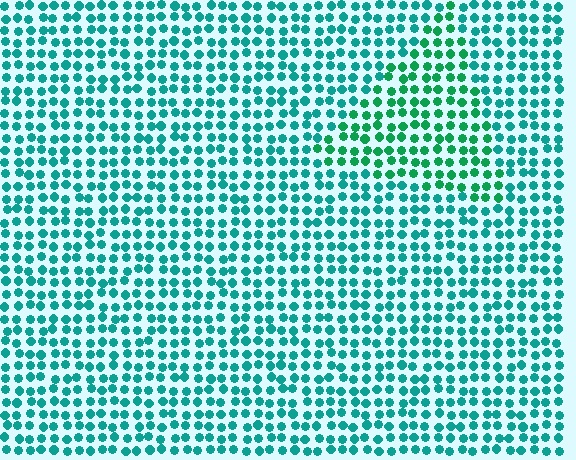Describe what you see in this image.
The image is filled with small teal elements in a uniform arrangement. A triangle-shaped region is visible where the elements are tinted to a slightly different hue, forming a subtle color boundary.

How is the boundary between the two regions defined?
The boundary is defined purely by a slight shift in hue (about 27 degrees). Spacing, size, and orientation are identical on both sides.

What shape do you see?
I see a triangle.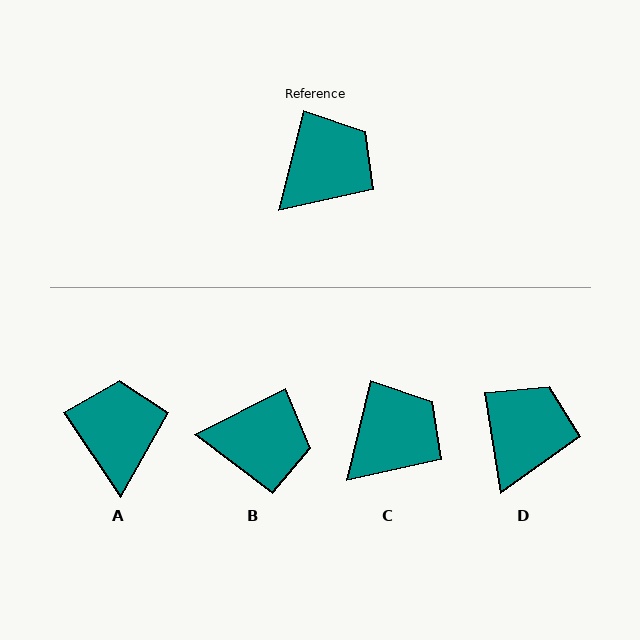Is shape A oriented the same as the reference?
No, it is off by about 48 degrees.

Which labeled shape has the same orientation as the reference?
C.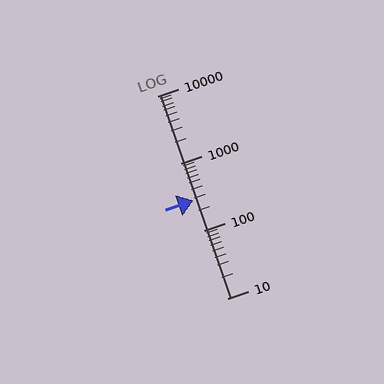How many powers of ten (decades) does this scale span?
The scale spans 3 decades, from 10 to 10000.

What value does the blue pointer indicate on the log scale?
The pointer indicates approximately 280.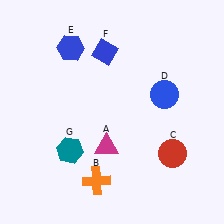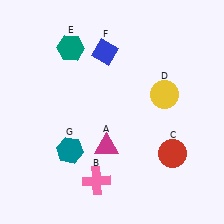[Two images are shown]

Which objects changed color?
B changed from orange to pink. D changed from blue to yellow. E changed from blue to teal.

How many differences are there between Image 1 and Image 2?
There are 3 differences between the two images.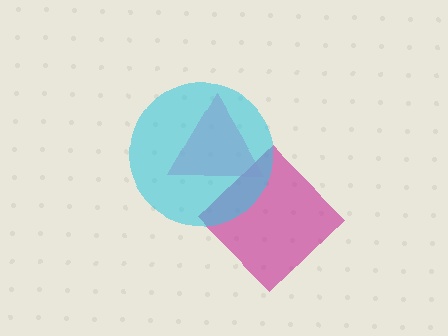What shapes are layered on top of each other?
The layered shapes are: a magenta diamond, a pink triangle, a cyan circle.